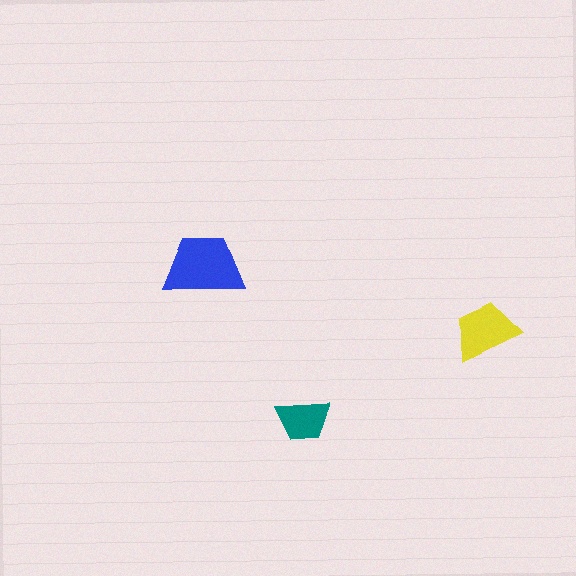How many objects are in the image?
There are 3 objects in the image.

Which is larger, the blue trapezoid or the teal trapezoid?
The blue one.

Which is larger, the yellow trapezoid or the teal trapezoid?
The yellow one.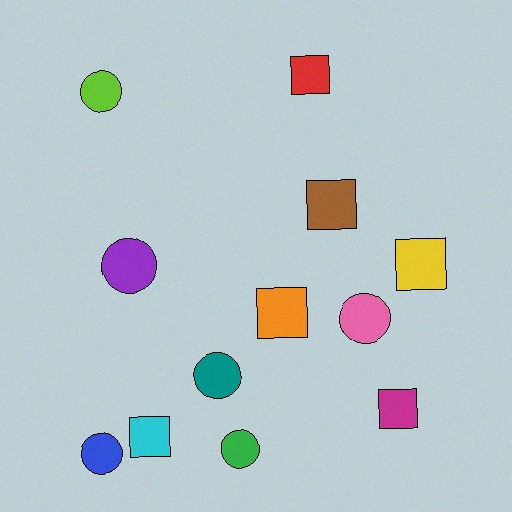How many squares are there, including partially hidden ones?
There are 6 squares.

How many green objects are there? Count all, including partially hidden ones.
There is 1 green object.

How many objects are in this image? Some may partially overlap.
There are 12 objects.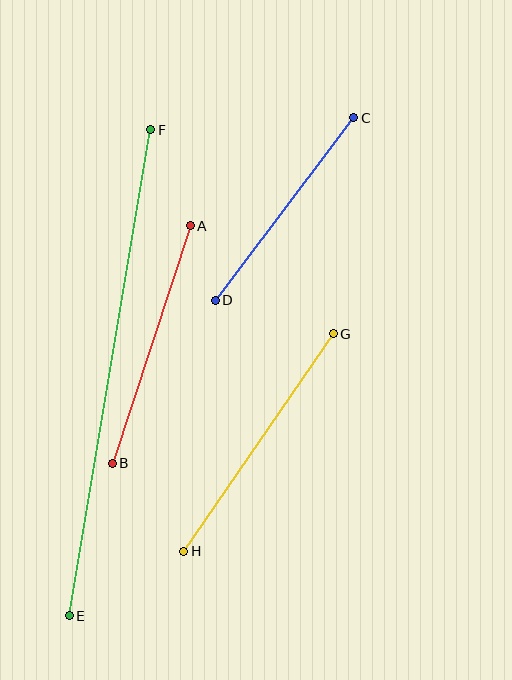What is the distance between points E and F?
The distance is approximately 493 pixels.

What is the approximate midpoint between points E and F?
The midpoint is at approximately (110, 373) pixels.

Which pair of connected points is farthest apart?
Points E and F are farthest apart.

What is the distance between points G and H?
The distance is approximately 264 pixels.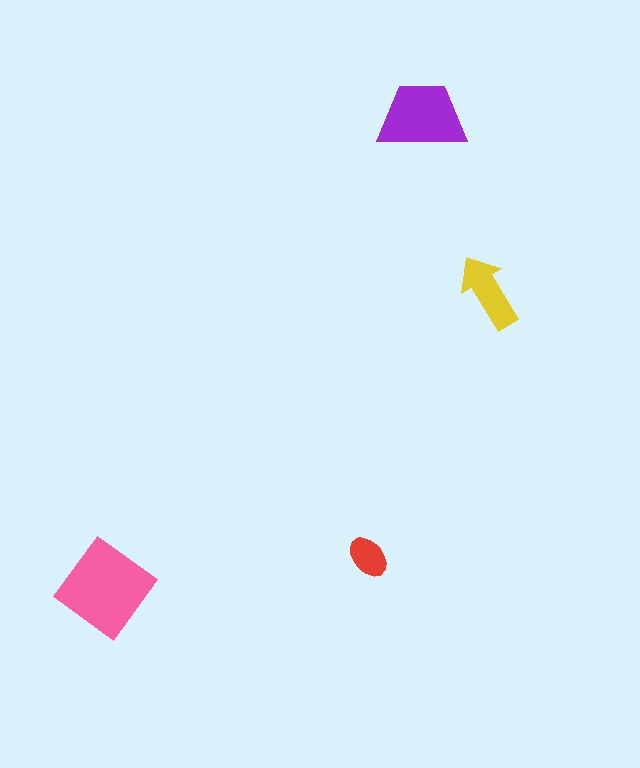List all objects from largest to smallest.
The pink diamond, the purple trapezoid, the yellow arrow, the red ellipse.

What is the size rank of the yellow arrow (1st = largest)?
3rd.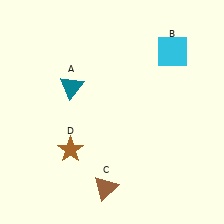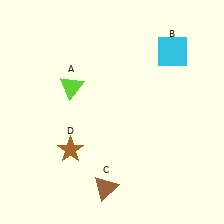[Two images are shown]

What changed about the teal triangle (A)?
In Image 1, A is teal. In Image 2, it changed to lime.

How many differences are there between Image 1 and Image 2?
There is 1 difference between the two images.